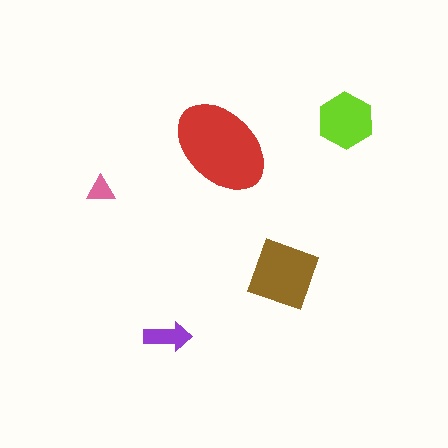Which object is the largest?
The red ellipse.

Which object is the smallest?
The pink triangle.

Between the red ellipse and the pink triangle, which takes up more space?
The red ellipse.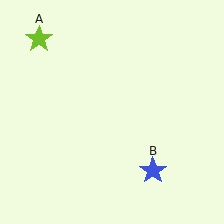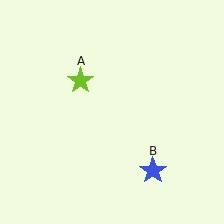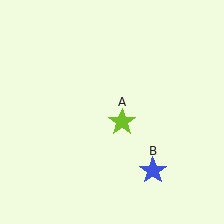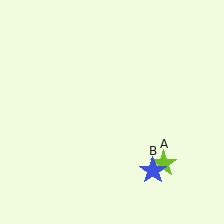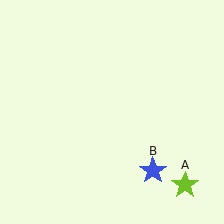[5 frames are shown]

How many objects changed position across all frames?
1 object changed position: lime star (object A).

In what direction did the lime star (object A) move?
The lime star (object A) moved down and to the right.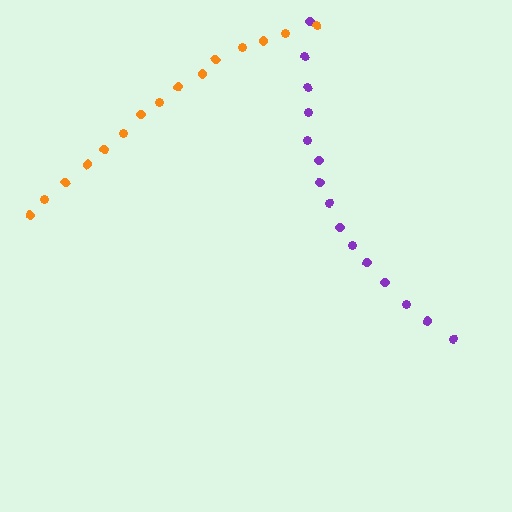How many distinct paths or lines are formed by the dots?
There are 2 distinct paths.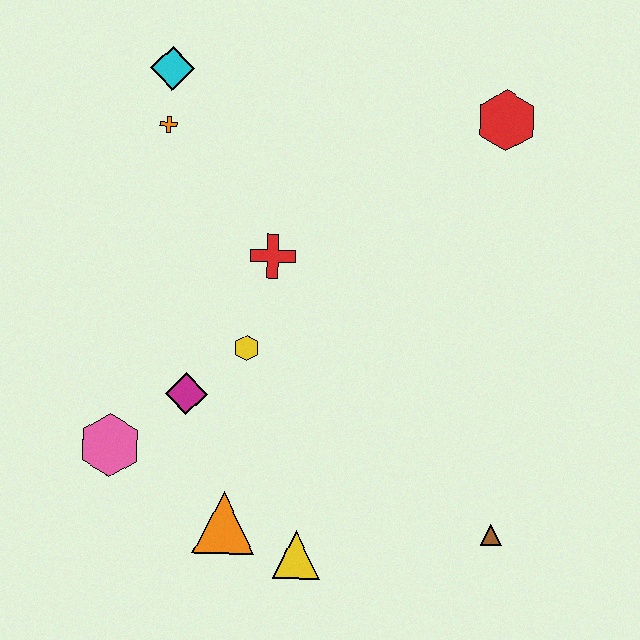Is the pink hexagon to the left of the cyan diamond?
Yes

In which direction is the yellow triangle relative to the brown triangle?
The yellow triangle is to the left of the brown triangle.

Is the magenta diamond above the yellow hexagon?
No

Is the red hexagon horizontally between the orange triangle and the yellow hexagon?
No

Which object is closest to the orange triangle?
The yellow triangle is closest to the orange triangle.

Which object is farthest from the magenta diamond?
The red hexagon is farthest from the magenta diamond.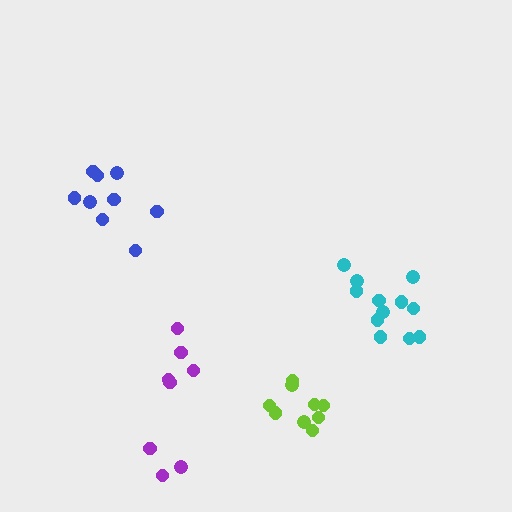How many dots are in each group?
Group 1: 9 dots, Group 2: 12 dots, Group 3: 8 dots, Group 4: 9 dots (38 total).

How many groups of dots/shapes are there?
There are 4 groups.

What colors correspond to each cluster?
The clusters are colored: blue, cyan, purple, lime.